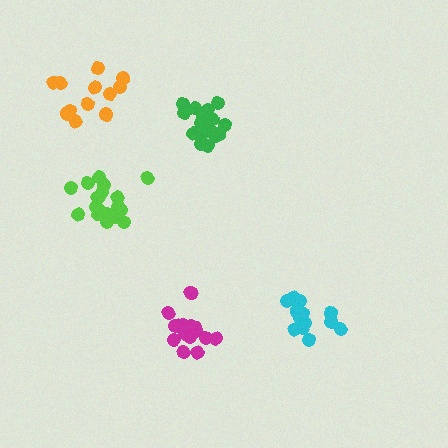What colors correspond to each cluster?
The clusters are colored: magenta, lime, orange, green, cyan.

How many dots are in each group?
Group 1: 18 dots, Group 2: 18 dots, Group 3: 12 dots, Group 4: 18 dots, Group 5: 13 dots (79 total).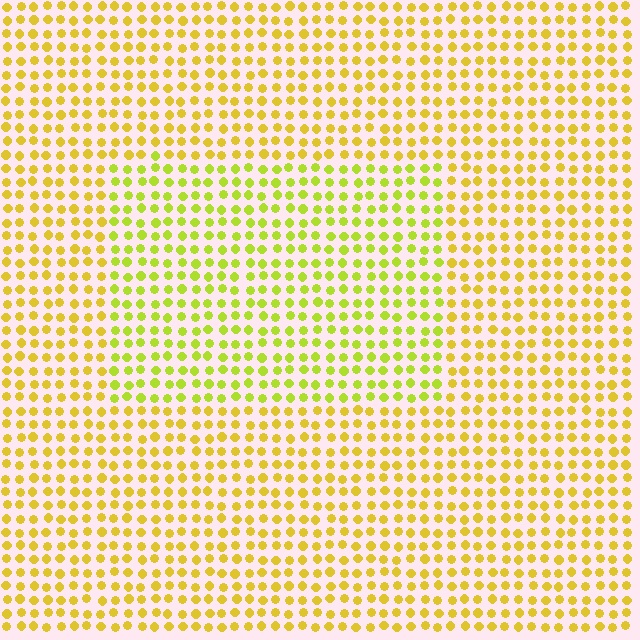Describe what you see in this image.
The image is filled with small yellow elements in a uniform arrangement. A rectangle-shaped region is visible where the elements are tinted to a slightly different hue, forming a subtle color boundary.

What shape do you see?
I see a rectangle.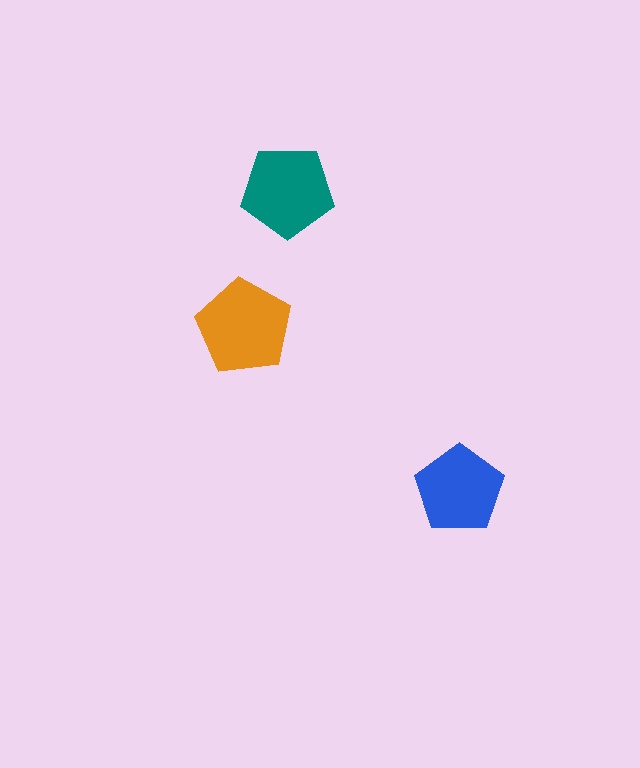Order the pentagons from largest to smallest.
the orange one, the teal one, the blue one.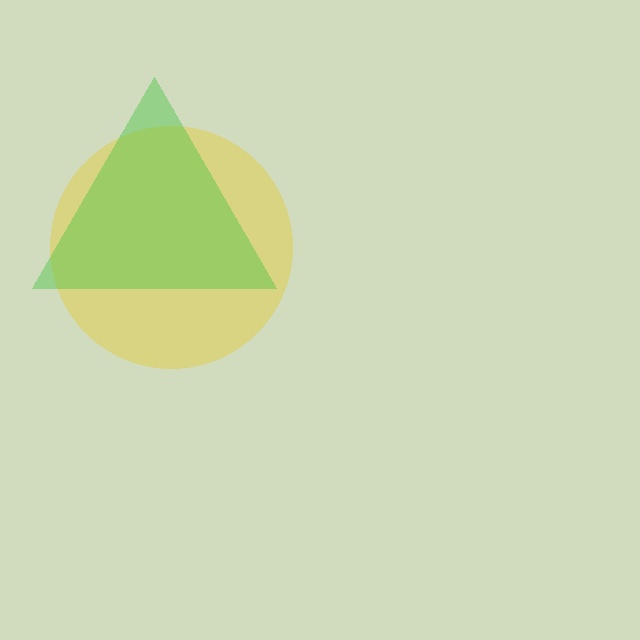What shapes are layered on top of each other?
The layered shapes are: a yellow circle, a green triangle.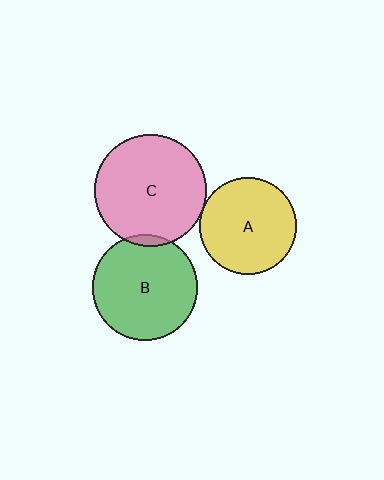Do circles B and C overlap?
Yes.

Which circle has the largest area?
Circle C (pink).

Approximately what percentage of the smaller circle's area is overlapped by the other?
Approximately 5%.